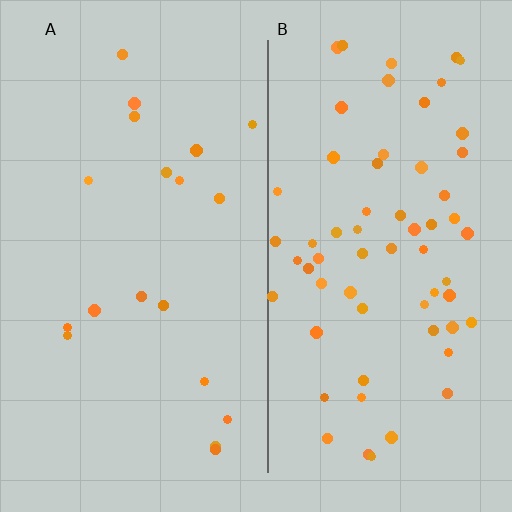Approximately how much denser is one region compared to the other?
Approximately 3.3× — region B over region A.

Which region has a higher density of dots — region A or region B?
B (the right).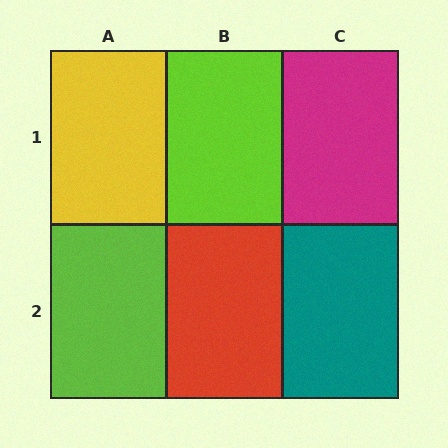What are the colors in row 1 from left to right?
Yellow, lime, magenta.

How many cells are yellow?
1 cell is yellow.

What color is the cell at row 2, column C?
Teal.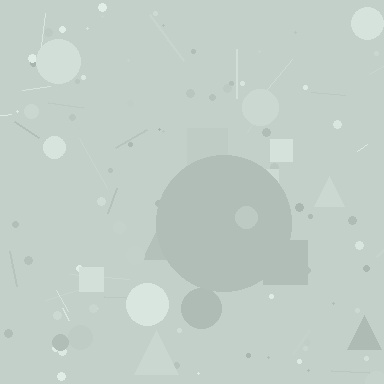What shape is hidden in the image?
A circle is hidden in the image.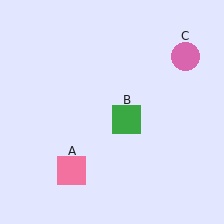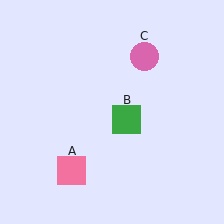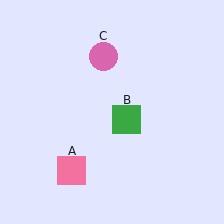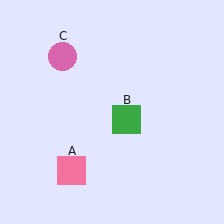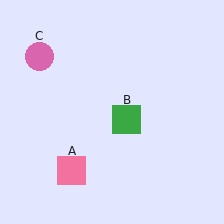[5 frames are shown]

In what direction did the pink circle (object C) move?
The pink circle (object C) moved left.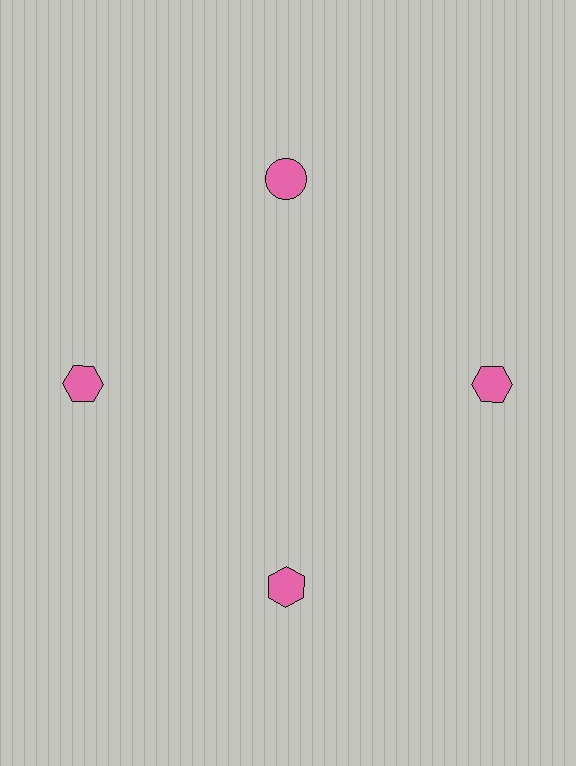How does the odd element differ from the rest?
It has a different shape: circle instead of hexagon.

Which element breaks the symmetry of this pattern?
The pink circle at roughly the 12 o'clock position breaks the symmetry. All other shapes are pink hexagons.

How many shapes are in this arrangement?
There are 4 shapes arranged in a ring pattern.